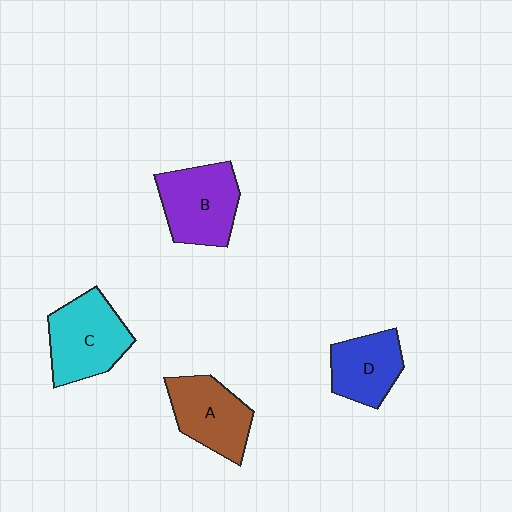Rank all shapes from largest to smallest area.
From largest to smallest: C (cyan), B (purple), A (brown), D (blue).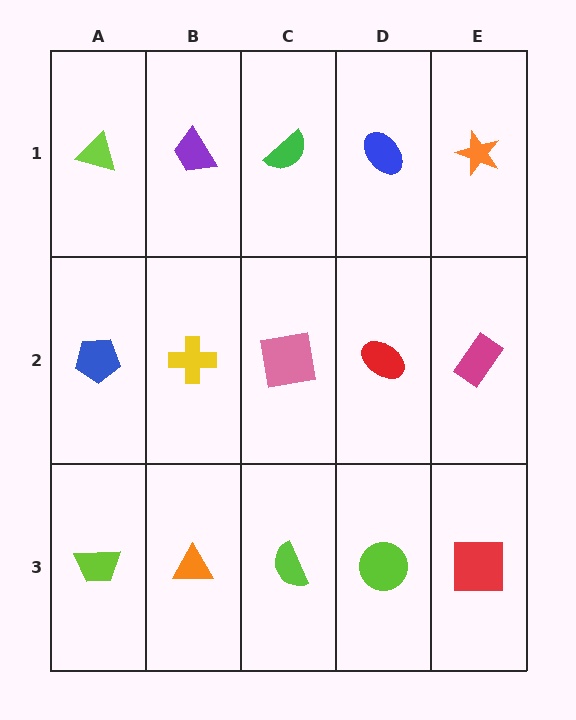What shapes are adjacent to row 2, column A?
A lime triangle (row 1, column A), a lime trapezoid (row 3, column A), a yellow cross (row 2, column B).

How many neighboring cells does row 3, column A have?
2.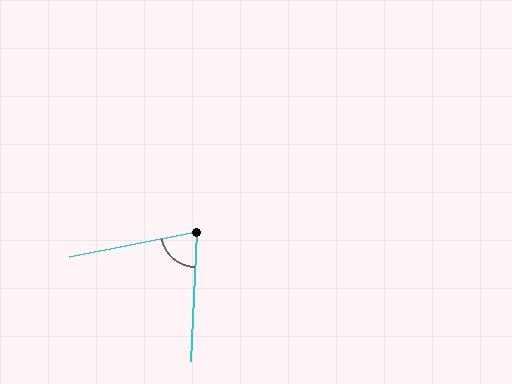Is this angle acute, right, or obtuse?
It is acute.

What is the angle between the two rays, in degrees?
Approximately 76 degrees.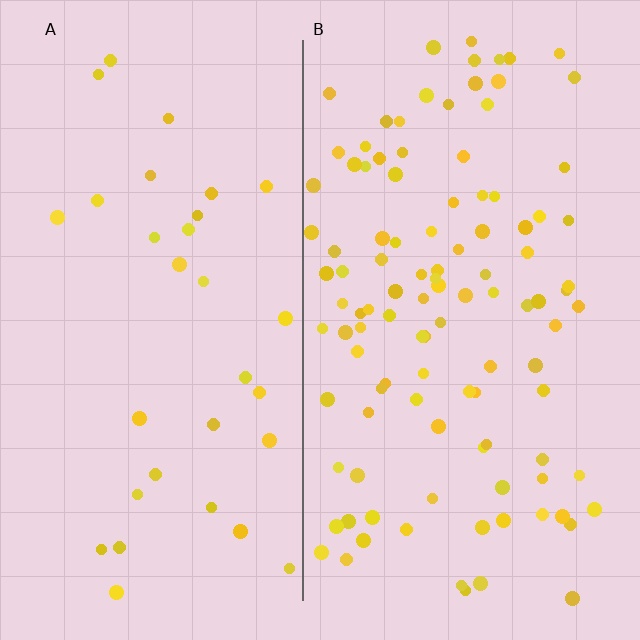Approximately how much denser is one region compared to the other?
Approximately 3.5× — region B over region A.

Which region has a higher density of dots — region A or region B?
B (the right).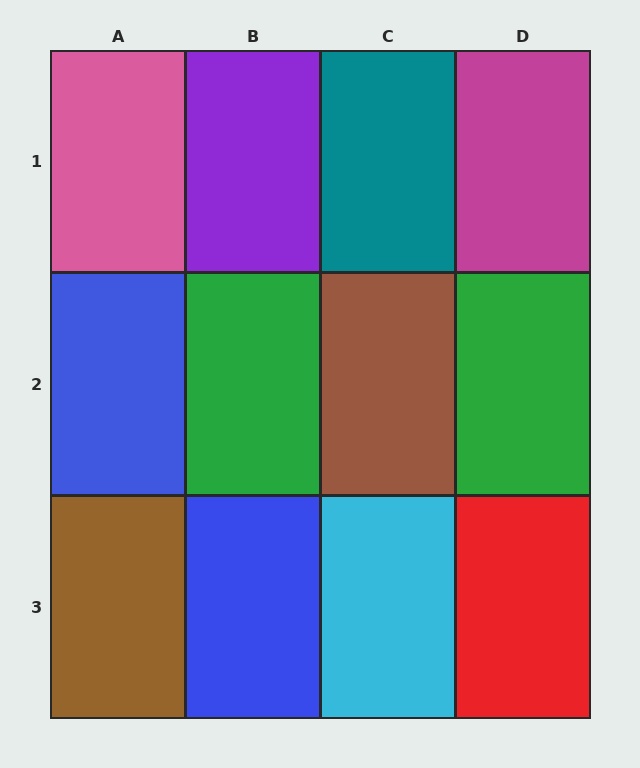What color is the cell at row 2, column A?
Blue.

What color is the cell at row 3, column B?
Blue.